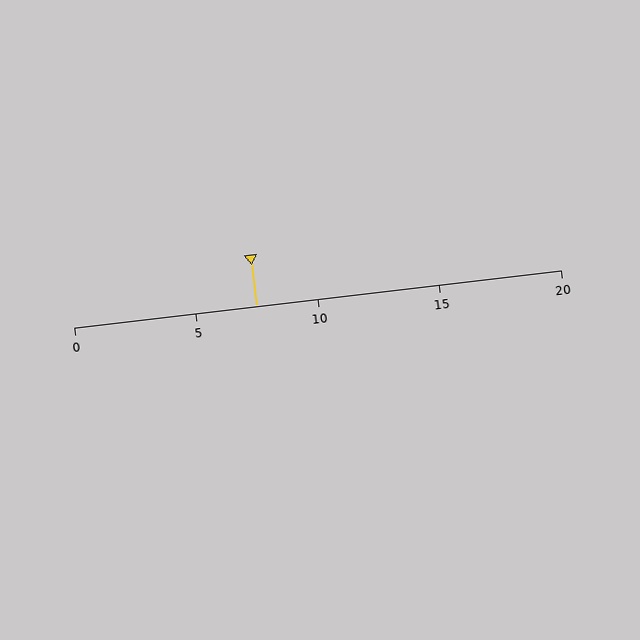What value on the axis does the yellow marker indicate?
The marker indicates approximately 7.5.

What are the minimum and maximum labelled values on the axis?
The axis runs from 0 to 20.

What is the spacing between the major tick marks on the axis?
The major ticks are spaced 5 apart.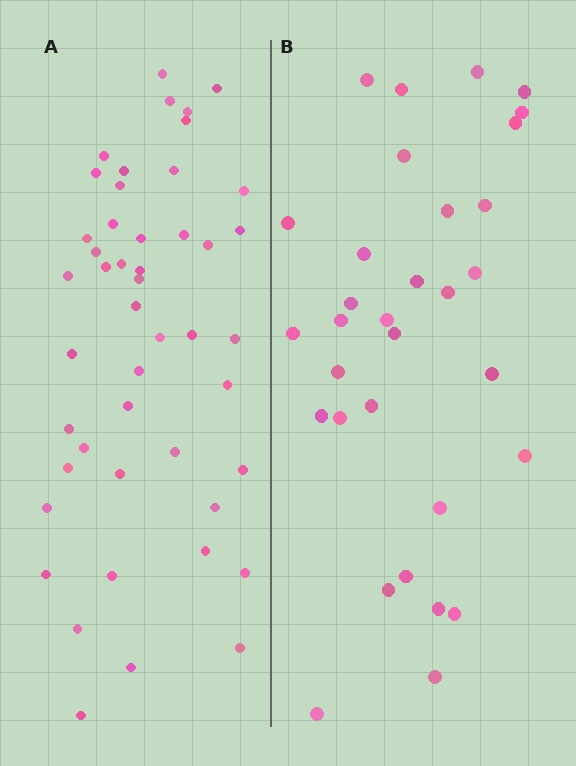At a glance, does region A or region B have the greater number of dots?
Region A (the left region) has more dots.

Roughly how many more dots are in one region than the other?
Region A has approximately 15 more dots than region B.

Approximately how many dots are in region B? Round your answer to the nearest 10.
About 30 dots. (The exact count is 32, which rounds to 30.)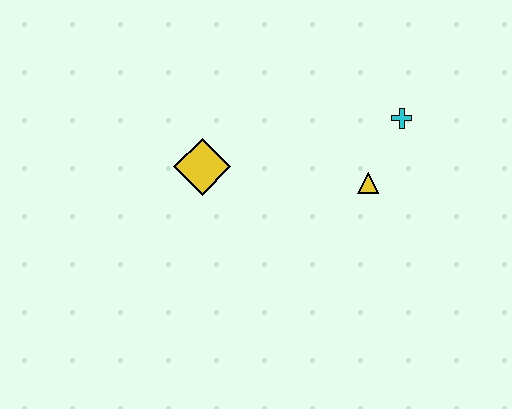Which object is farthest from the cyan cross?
The yellow diamond is farthest from the cyan cross.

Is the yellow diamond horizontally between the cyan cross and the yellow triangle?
No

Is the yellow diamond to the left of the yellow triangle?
Yes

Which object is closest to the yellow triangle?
The cyan cross is closest to the yellow triangle.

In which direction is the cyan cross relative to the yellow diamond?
The cyan cross is to the right of the yellow diamond.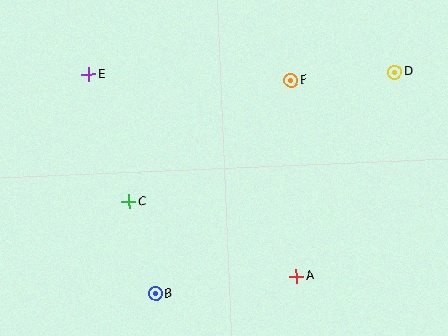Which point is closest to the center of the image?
Point C at (129, 202) is closest to the center.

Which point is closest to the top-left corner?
Point E is closest to the top-left corner.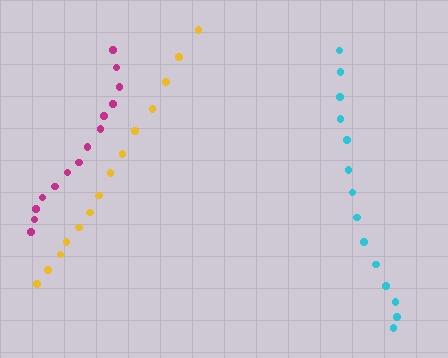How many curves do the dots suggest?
There are 3 distinct paths.